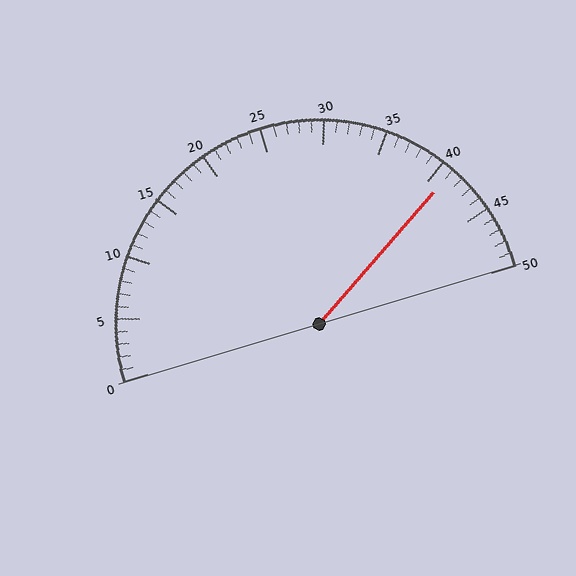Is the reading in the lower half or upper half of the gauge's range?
The reading is in the upper half of the range (0 to 50).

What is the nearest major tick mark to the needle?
The nearest major tick mark is 40.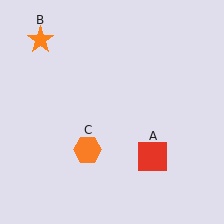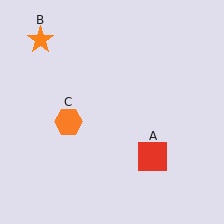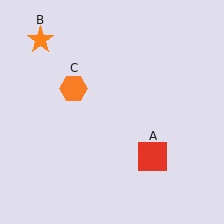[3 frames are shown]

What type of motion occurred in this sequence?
The orange hexagon (object C) rotated clockwise around the center of the scene.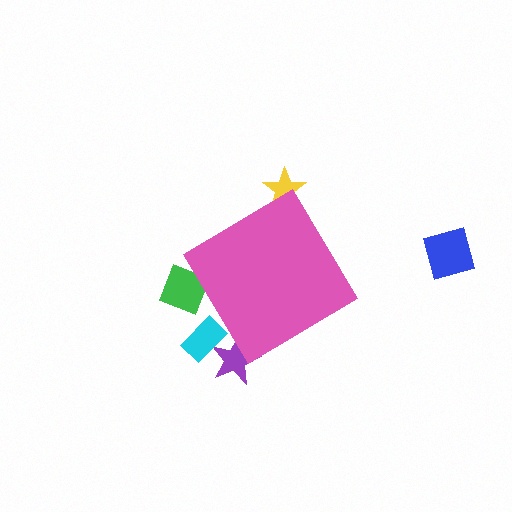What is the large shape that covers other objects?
A pink diamond.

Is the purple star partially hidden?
Yes, the purple star is partially hidden behind the pink diamond.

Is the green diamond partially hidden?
Yes, the green diamond is partially hidden behind the pink diamond.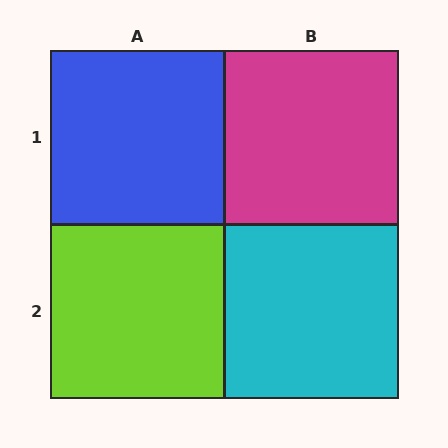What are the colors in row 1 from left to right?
Blue, magenta.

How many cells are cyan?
1 cell is cyan.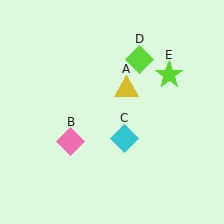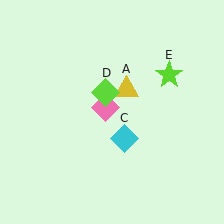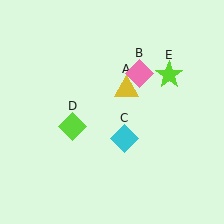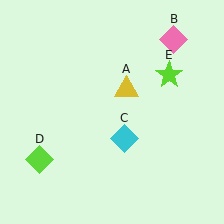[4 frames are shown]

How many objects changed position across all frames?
2 objects changed position: pink diamond (object B), lime diamond (object D).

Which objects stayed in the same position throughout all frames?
Yellow triangle (object A) and cyan diamond (object C) and lime star (object E) remained stationary.